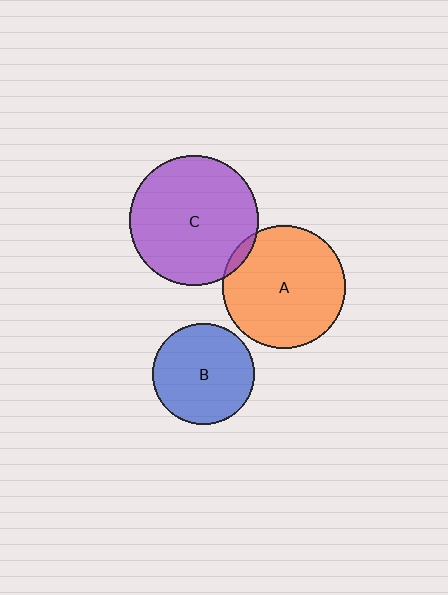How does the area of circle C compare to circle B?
Approximately 1.6 times.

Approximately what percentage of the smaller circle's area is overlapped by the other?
Approximately 5%.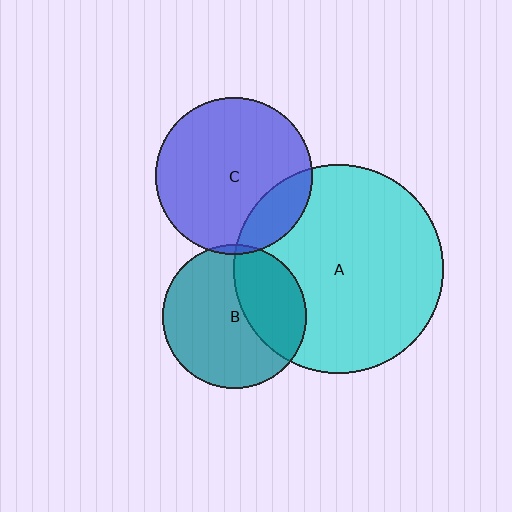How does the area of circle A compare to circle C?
Approximately 1.8 times.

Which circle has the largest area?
Circle A (cyan).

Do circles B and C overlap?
Yes.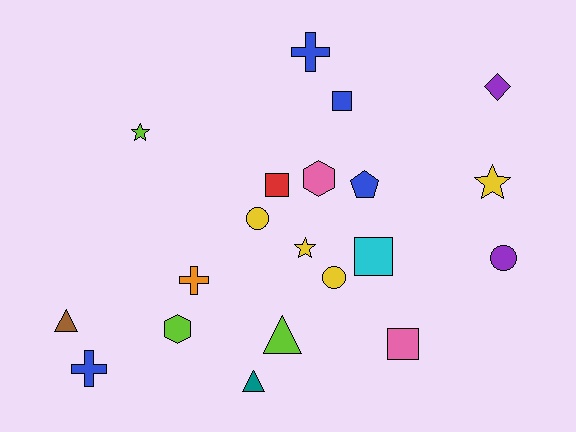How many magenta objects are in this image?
There are no magenta objects.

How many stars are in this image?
There are 3 stars.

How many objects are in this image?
There are 20 objects.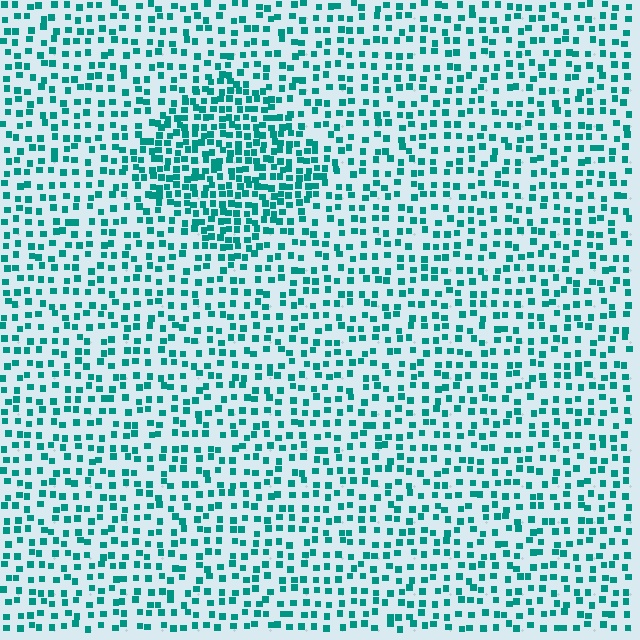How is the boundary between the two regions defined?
The boundary is defined by a change in element density (approximately 1.9x ratio). All elements are the same color, size, and shape.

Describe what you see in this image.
The image contains small teal elements arranged at two different densities. A diamond-shaped region is visible where the elements are more densely packed than the surrounding area.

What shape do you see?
I see a diamond.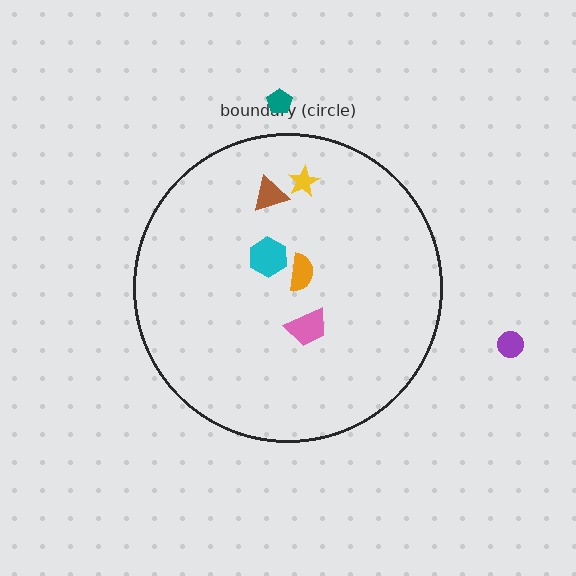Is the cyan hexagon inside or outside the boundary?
Inside.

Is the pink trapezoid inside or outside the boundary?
Inside.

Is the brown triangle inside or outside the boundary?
Inside.